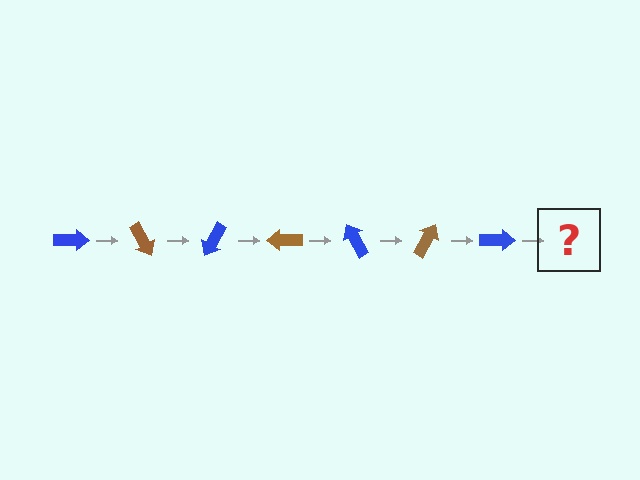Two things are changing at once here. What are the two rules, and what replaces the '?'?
The two rules are that it rotates 60 degrees each step and the color cycles through blue and brown. The '?' should be a brown arrow, rotated 420 degrees from the start.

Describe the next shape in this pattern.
It should be a brown arrow, rotated 420 degrees from the start.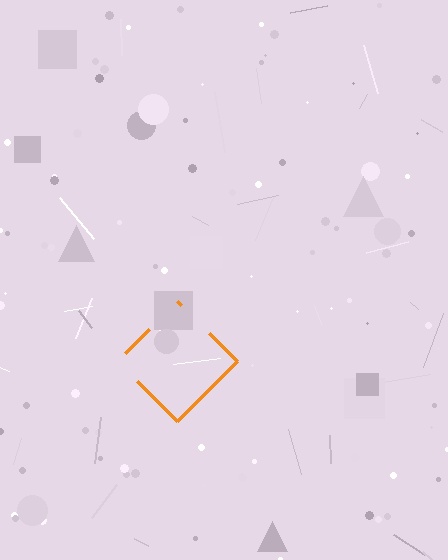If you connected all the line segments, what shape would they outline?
They would outline a diamond.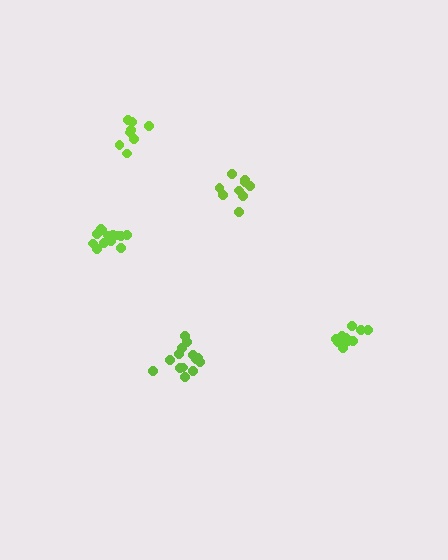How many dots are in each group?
Group 1: 9 dots, Group 2: 14 dots, Group 3: 13 dots, Group 4: 13 dots, Group 5: 8 dots (57 total).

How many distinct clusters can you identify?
There are 5 distinct clusters.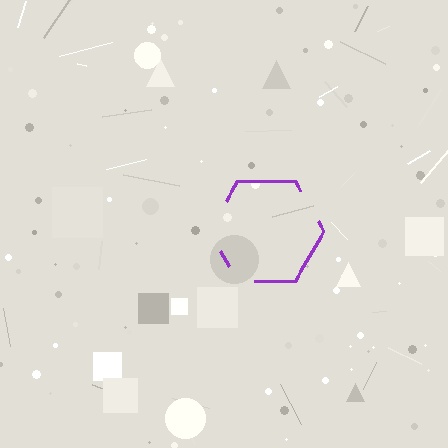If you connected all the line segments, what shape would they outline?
They would outline a hexagon.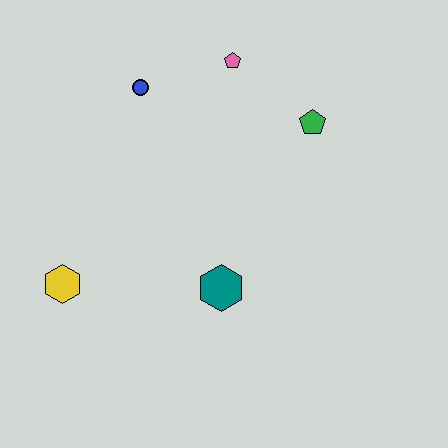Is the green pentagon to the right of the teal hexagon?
Yes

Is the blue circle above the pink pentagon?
No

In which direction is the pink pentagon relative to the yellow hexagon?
The pink pentagon is above the yellow hexagon.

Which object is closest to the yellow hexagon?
The teal hexagon is closest to the yellow hexagon.